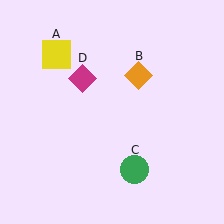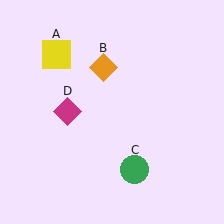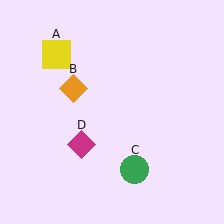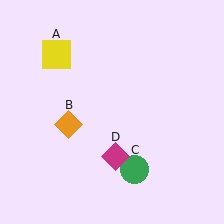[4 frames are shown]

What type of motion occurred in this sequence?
The orange diamond (object B), magenta diamond (object D) rotated counterclockwise around the center of the scene.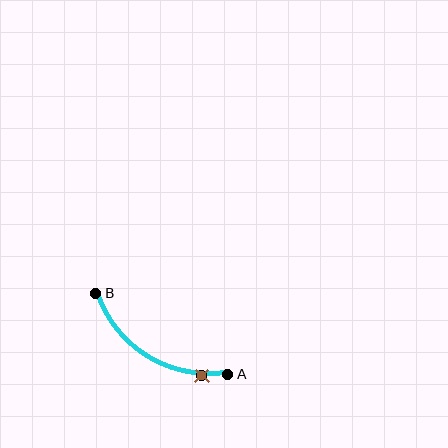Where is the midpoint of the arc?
The arc midpoint is the point on the curve farthest from the straight line joining A and B. It sits below that line.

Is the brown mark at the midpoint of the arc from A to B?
No. The brown mark lies on the arc but is closer to endpoint A. The arc midpoint would be at the point on the curve equidistant along the arc from both A and B.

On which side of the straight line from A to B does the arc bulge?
The arc bulges below the straight line connecting A and B.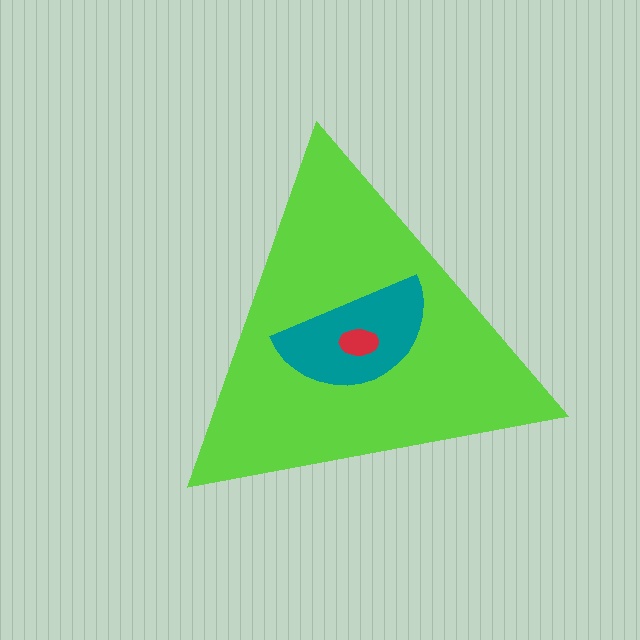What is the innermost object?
The red ellipse.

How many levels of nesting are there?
3.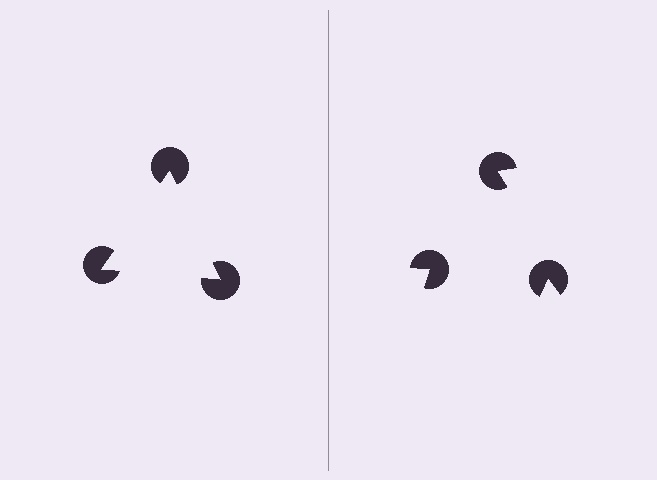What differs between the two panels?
The pac-man discs are positioned identically on both sides; only the wedge orientations differ. On the left they align to a triangle; on the right they are misaligned.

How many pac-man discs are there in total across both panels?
6 — 3 on each side.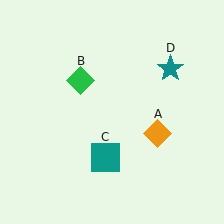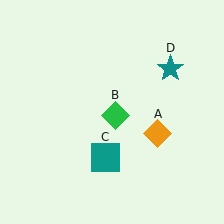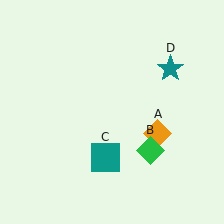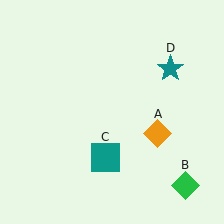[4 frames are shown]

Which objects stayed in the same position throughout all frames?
Orange diamond (object A) and teal square (object C) and teal star (object D) remained stationary.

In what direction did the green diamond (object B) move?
The green diamond (object B) moved down and to the right.